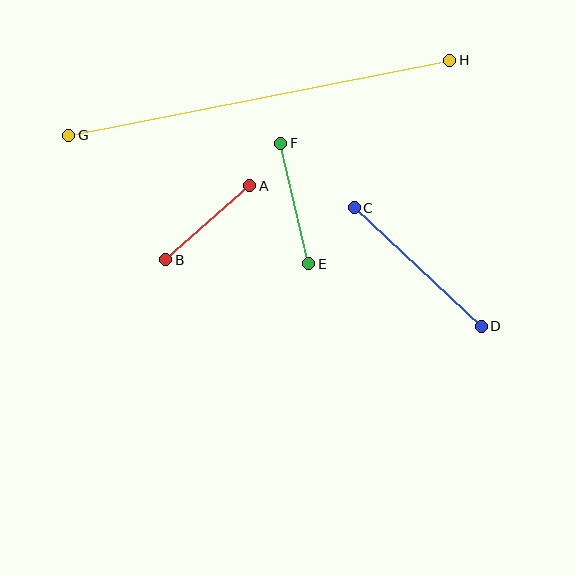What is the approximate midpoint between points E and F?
The midpoint is at approximately (295, 204) pixels.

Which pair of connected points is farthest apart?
Points G and H are farthest apart.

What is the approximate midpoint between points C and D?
The midpoint is at approximately (418, 267) pixels.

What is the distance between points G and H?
The distance is approximately 388 pixels.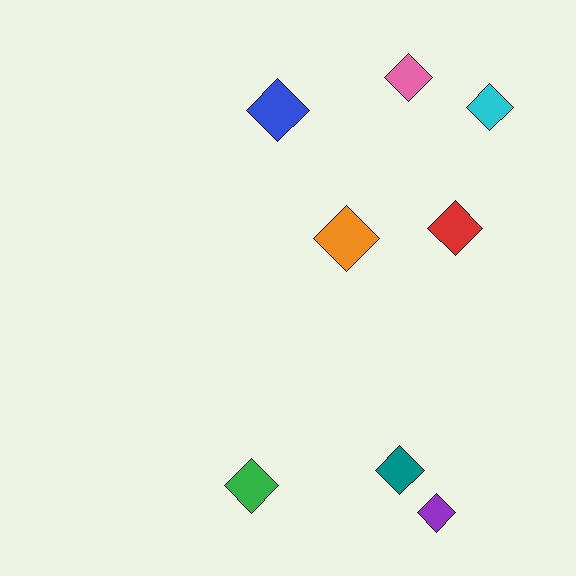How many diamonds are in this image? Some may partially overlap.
There are 8 diamonds.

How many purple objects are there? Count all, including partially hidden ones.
There is 1 purple object.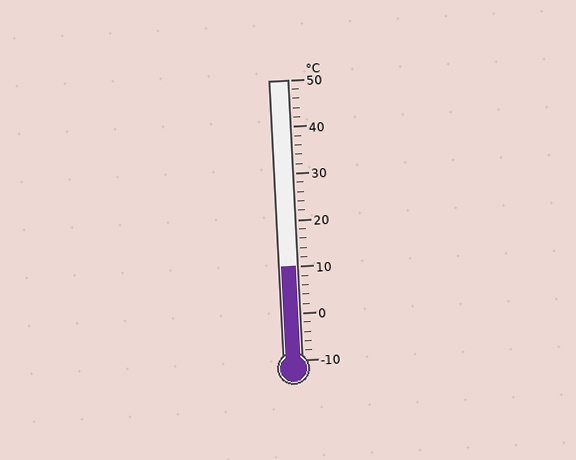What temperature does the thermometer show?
The thermometer shows approximately 10°C.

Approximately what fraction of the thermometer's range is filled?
The thermometer is filled to approximately 35% of its range.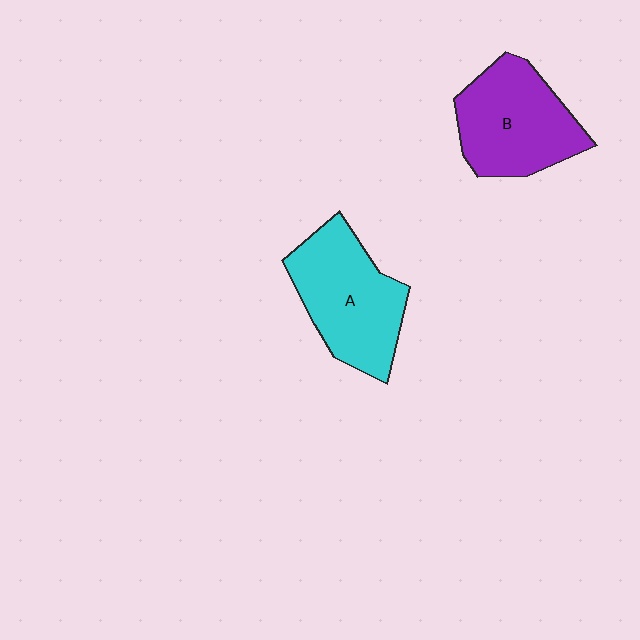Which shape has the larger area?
Shape A (cyan).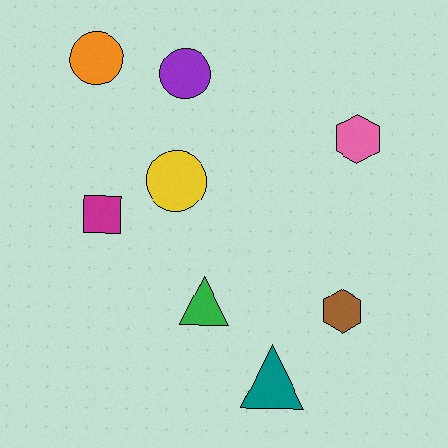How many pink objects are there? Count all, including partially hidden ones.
There is 1 pink object.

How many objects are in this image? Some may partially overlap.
There are 8 objects.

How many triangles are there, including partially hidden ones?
There are 2 triangles.